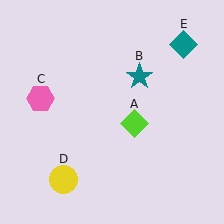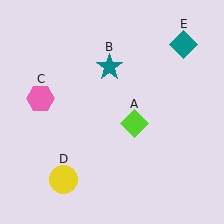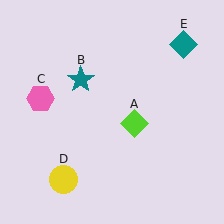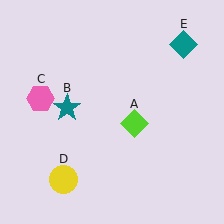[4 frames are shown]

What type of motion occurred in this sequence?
The teal star (object B) rotated counterclockwise around the center of the scene.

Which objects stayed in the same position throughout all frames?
Lime diamond (object A) and pink hexagon (object C) and yellow circle (object D) and teal diamond (object E) remained stationary.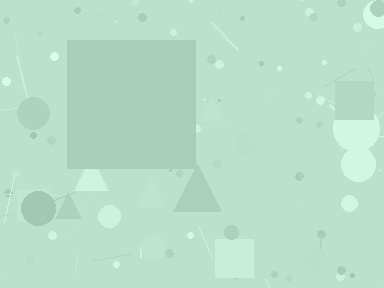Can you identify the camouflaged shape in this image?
The camouflaged shape is a square.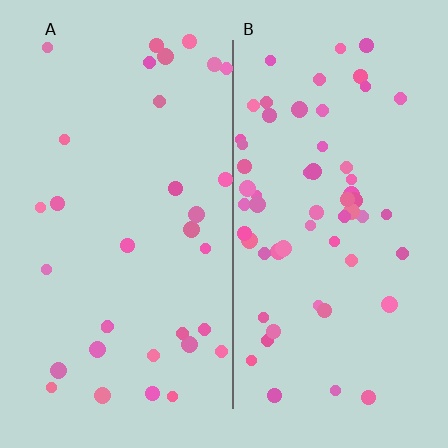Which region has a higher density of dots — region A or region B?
B (the right).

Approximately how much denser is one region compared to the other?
Approximately 1.8× — region B over region A.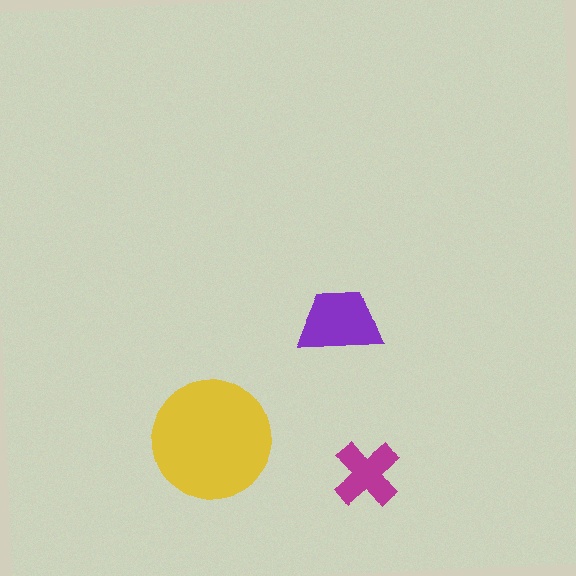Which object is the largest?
The yellow circle.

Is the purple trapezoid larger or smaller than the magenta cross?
Larger.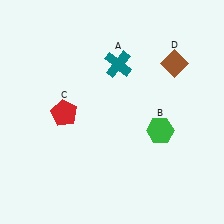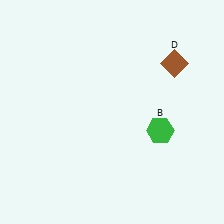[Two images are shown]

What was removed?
The teal cross (A), the red pentagon (C) were removed in Image 2.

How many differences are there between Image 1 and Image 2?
There are 2 differences between the two images.